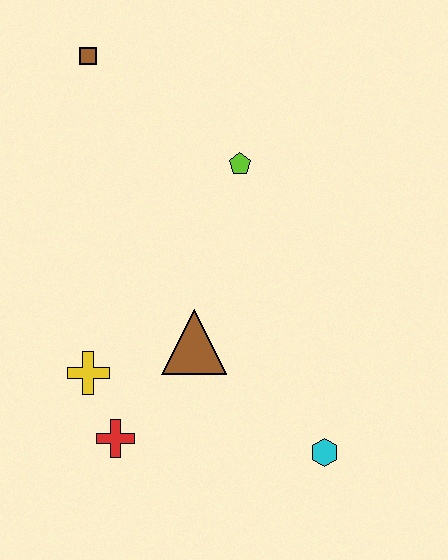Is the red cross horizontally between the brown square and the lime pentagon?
Yes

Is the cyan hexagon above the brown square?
No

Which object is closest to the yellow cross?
The red cross is closest to the yellow cross.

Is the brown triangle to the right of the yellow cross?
Yes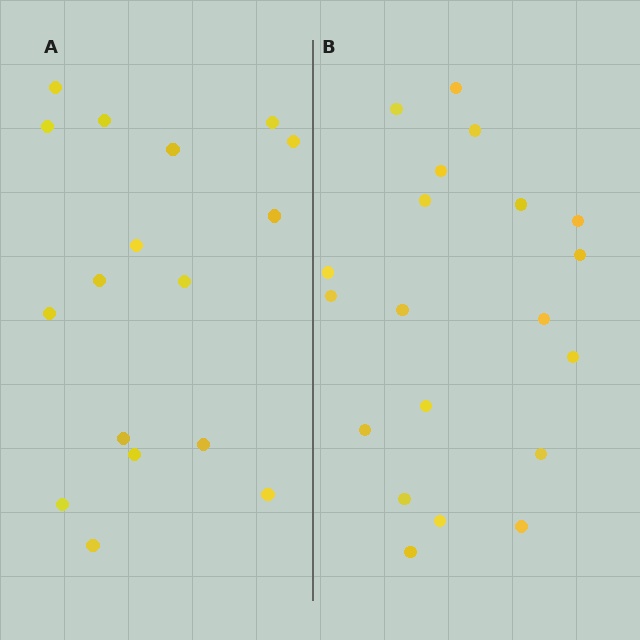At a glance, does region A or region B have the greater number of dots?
Region B (the right region) has more dots.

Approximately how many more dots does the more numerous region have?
Region B has just a few more — roughly 2 or 3 more dots than region A.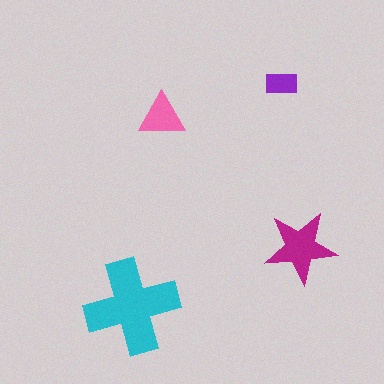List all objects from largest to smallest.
The cyan cross, the magenta star, the pink triangle, the purple rectangle.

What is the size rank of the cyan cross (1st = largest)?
1st.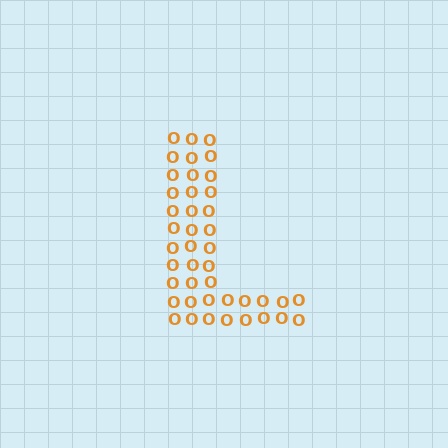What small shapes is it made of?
It is made of small letter O's.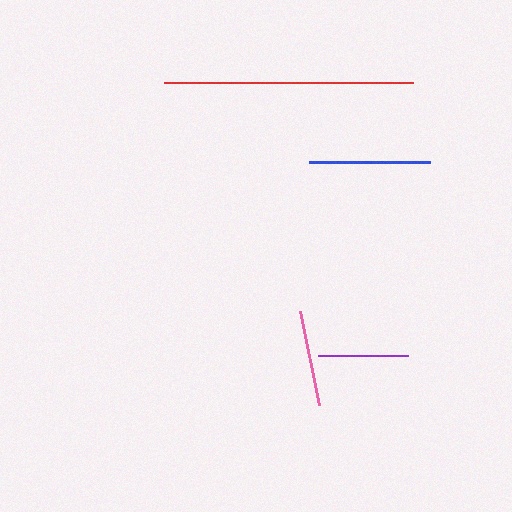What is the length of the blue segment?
The blue segment is approximately 121 pixels long.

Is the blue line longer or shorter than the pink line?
The blue line is longer than the pink line.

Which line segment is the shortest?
The purple line is the shortest at approximately 90 pixels.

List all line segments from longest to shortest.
From longest to shortest: red, blue, pink, purple.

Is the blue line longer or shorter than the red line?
The red line is longer than the blue line.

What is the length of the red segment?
The red segment is approximately 249 pixels long.